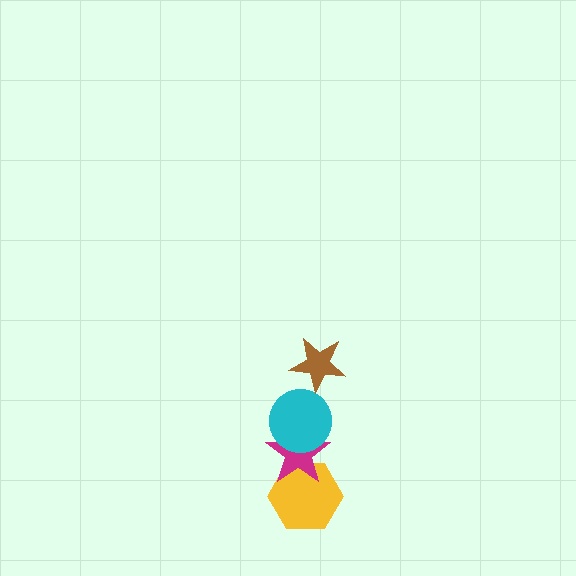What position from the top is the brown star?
The brown star is 1st from the top.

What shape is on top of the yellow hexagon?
The magenta star is on top of the yellow hexagon.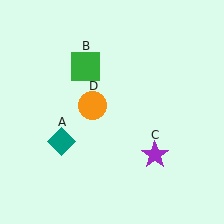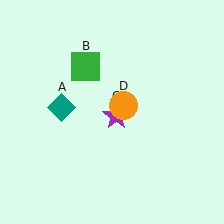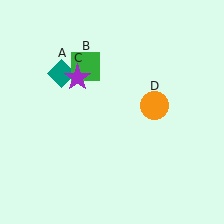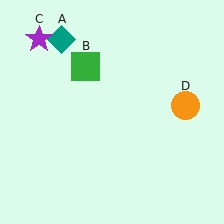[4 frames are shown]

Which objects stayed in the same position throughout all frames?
Green square (object B) remained stationary.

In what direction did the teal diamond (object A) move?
The teal diamond (object A) moved up.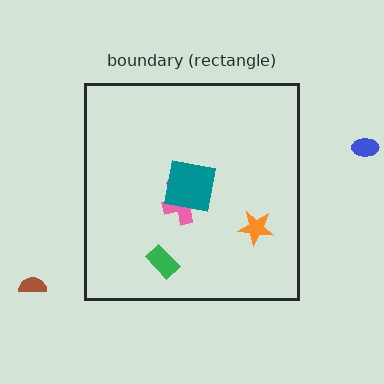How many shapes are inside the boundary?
5 inside, 2 outside.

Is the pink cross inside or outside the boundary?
Inside.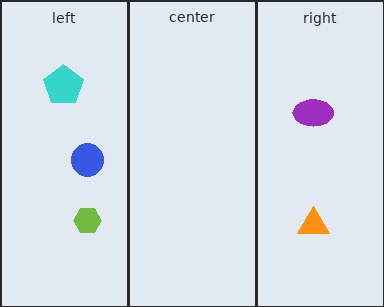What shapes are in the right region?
The orange triangle, the purple ellipse.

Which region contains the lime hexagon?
The left region.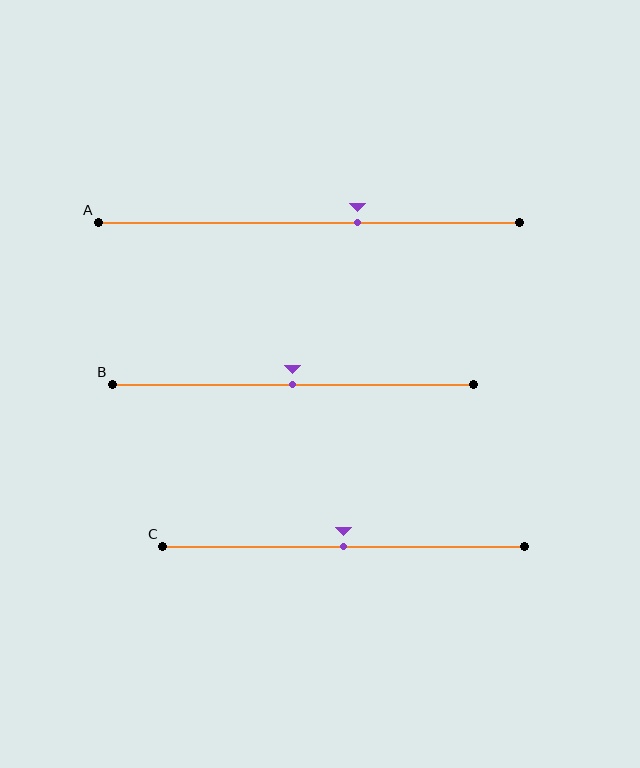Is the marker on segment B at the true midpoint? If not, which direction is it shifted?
Yes, the marker on segment B is at the true midpoint.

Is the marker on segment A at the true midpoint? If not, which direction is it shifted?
No, the marker on segment A is shifted to the right by about 12% of the segment length.